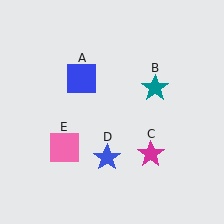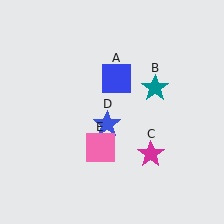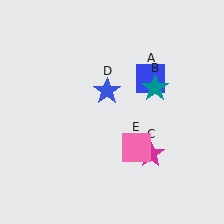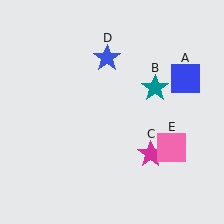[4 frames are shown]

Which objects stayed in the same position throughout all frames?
Teal star (object B) and magenta star (object C) remained stationary.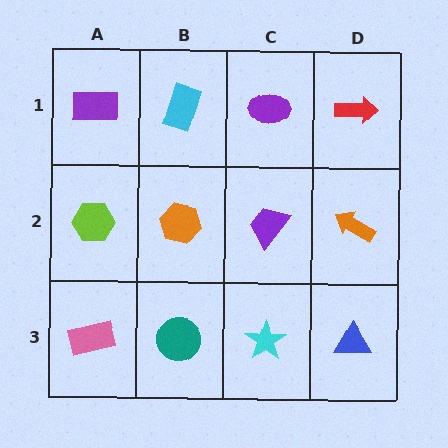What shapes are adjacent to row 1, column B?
An orange hexagon (row 2, column B), a purple rectangle (row 1, column A), a purple ellipse (row 1, column C).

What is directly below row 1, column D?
An orange arrow.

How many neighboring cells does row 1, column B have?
3.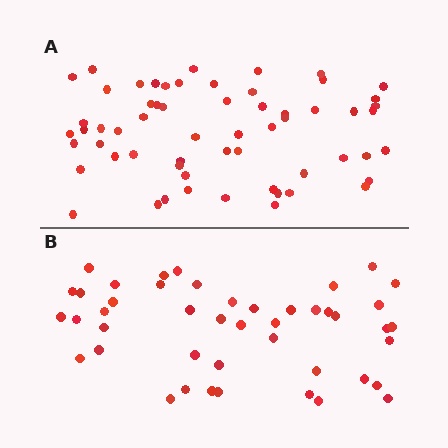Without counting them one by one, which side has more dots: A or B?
Region A (the top region) has more dots.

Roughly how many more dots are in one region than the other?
Region A has approximately 15 more dots than region B.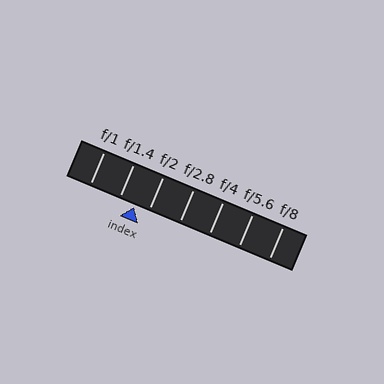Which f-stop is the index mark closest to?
The index mark is closest to f/2.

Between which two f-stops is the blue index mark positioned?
The index mark is between f/1.4 and f/2.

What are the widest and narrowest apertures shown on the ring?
The widest aperture shown is f/1 and the narrowest is f/8.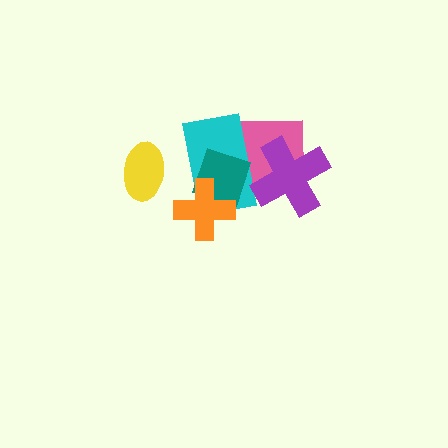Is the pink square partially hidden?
Yes, it is partially covered by another shape.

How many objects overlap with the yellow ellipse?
0 objects overlap with the yellow ellipse.